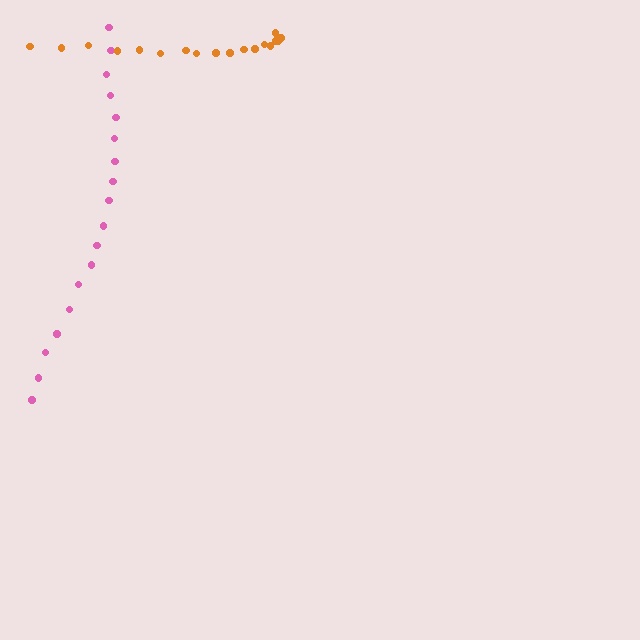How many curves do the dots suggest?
There are 2 distinct paths.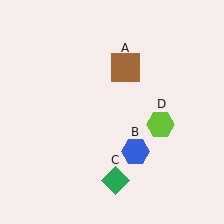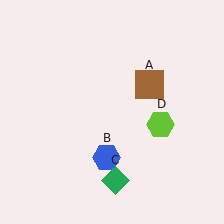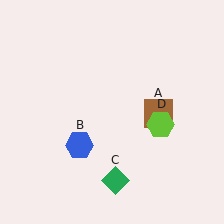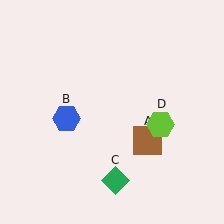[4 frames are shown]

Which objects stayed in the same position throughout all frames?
Green diamond (object C) and lime hexagon (object D) remained stationary.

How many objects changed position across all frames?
2 objects changed position: brown square (object A), blue hexagon (object B).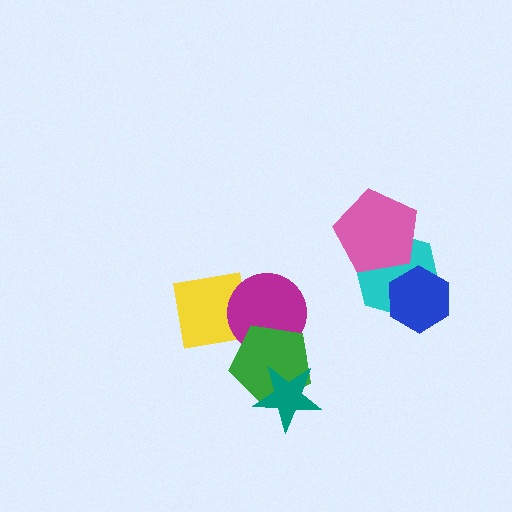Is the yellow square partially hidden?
Yes, it is partially covered by another shape.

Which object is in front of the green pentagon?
The teal star is in front of the green pentagon.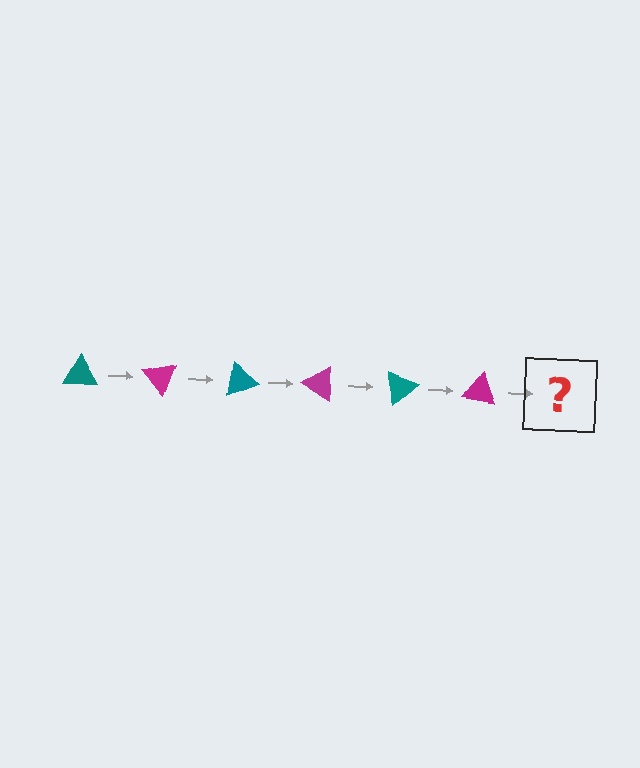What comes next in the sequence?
The next element should be a teal triangle, rotated 300 degrees from the start.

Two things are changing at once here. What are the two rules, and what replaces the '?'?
The two rules are that it rotates 50 degrees each step and the color cycles through teal and magenta. The '?' should be a teal triangle, rotated 300 degrees from the start.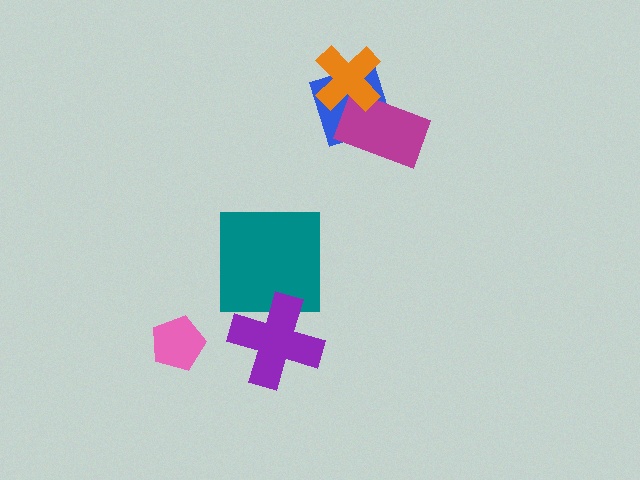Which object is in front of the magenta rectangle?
The orange cross is in front of the magenta rectangle.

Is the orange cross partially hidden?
No, no other shape covers it.